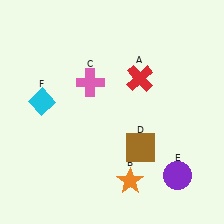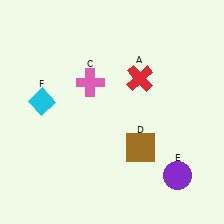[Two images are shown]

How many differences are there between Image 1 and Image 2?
There is 1 difference between the two images.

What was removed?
The orange star (B) was removed in Image 2.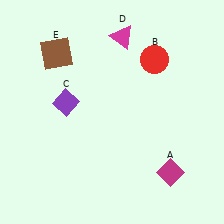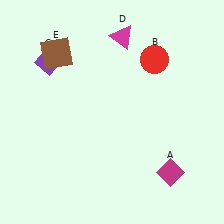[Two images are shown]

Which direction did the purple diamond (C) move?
The purple diamond (C) moved up.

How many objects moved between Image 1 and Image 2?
1 object moved between the two images.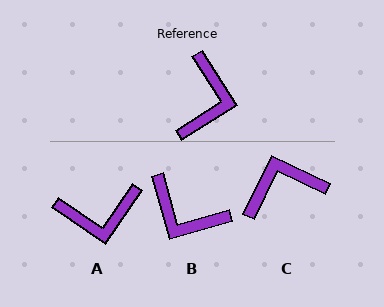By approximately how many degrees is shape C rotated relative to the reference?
Approximately 122 degrees counter-clockwise.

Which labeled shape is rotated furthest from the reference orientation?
C, about 122 degrees away.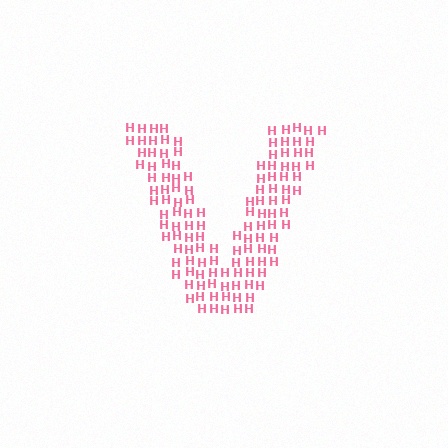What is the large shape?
The large shape is the letter V.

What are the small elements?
The small elements are letter H's.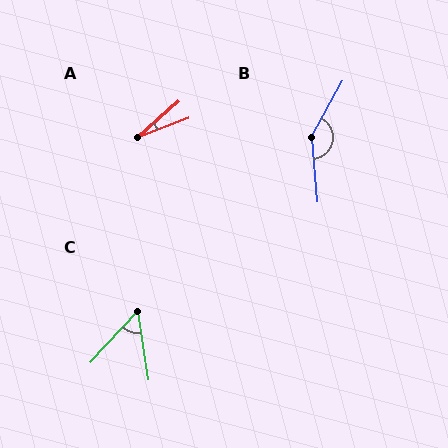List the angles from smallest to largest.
A (20°), C (51°), B (146°).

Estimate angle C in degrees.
Approximately 51 degrees.